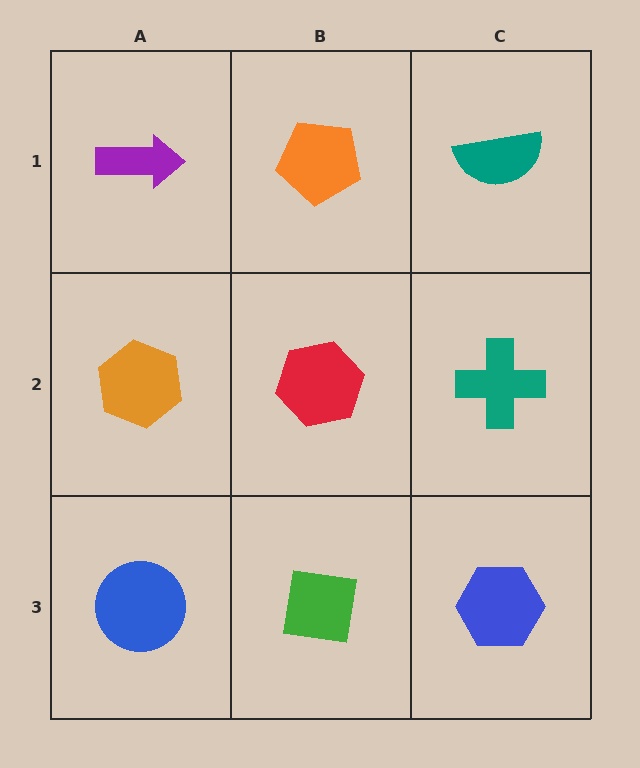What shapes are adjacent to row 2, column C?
A teal semicircle (row 1, column C), a blue hexagon (row 3, column C), a red hexagon (row 2, column B).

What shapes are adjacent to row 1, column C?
A teal cross (row 2, column C), an orange pentagon (row 1, column B).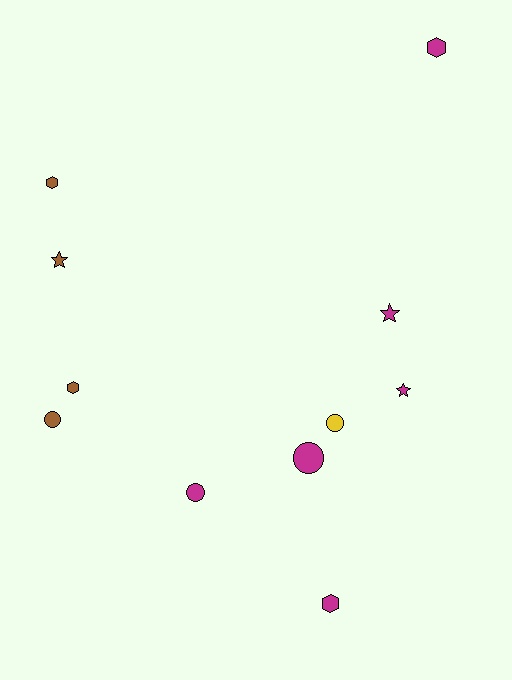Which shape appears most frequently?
Circle, with 4 objects.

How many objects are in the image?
There are 11 objects.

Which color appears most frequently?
Magenta, with 6 objects.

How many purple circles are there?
There are no purple circles.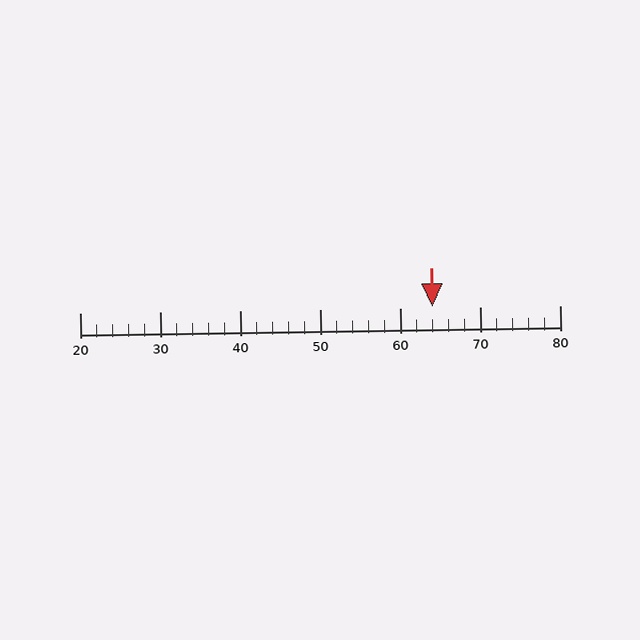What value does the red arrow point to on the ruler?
The red arrow points to approximately 64.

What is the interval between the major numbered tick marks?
The major tick marks are spaced 10 units apart.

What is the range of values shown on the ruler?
The ruler shows values from 20 to 80.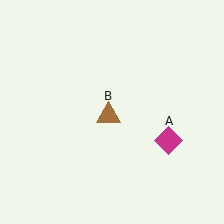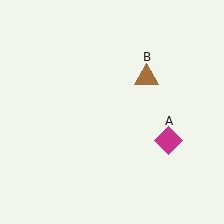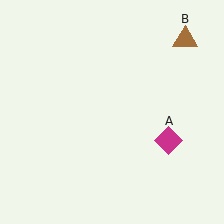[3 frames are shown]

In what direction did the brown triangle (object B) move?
The brown triangle (object B) moved up and to the right.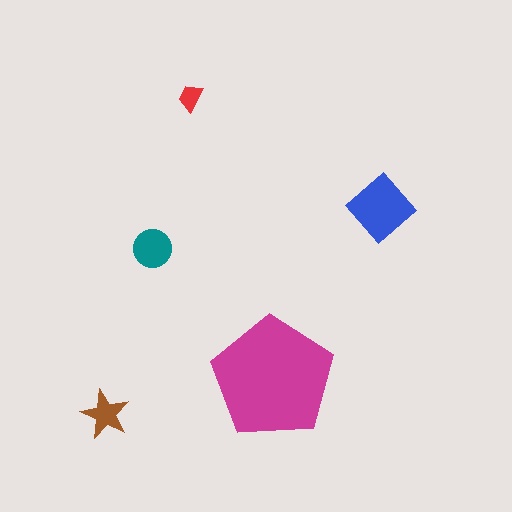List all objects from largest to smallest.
The magenta pentagon, the blue diamond, the teal circle, the brown star, the red trapezoid.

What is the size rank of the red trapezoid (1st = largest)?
5th.